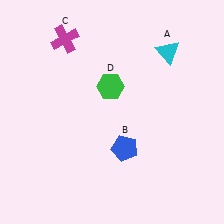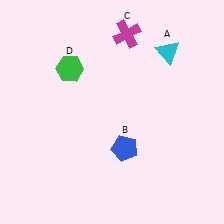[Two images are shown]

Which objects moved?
The objects that moved are: the magenta cross (C), the green hexagon (D).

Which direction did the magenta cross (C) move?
The magenta cross (C) moved right.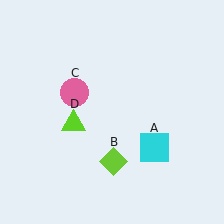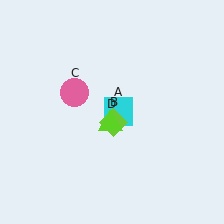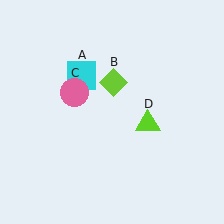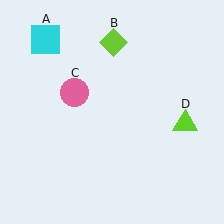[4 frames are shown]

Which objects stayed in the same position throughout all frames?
Pink circle (object C) remained stationary.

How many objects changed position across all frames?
3 objects changed position: cyan square (object A), lime diamond (object B), lime triangle (object D).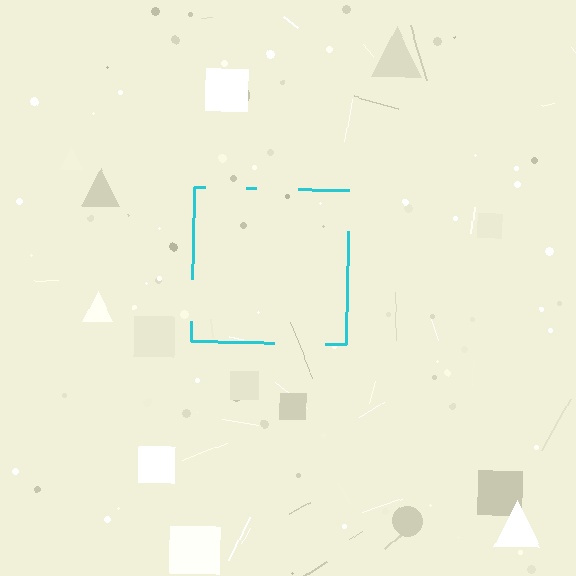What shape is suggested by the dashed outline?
The dashed outline suggests a square.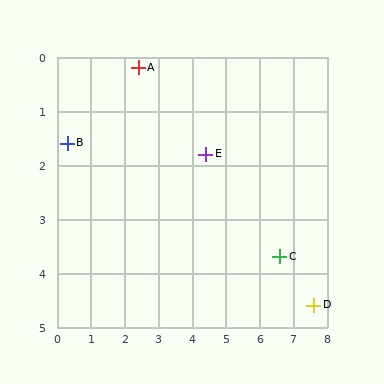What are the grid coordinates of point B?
Point B is at approximately (0.3, 1.6).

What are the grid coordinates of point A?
Point A is at approximately (2.4, 0.2).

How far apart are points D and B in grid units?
Points D and B are about 7.9 grid units apart.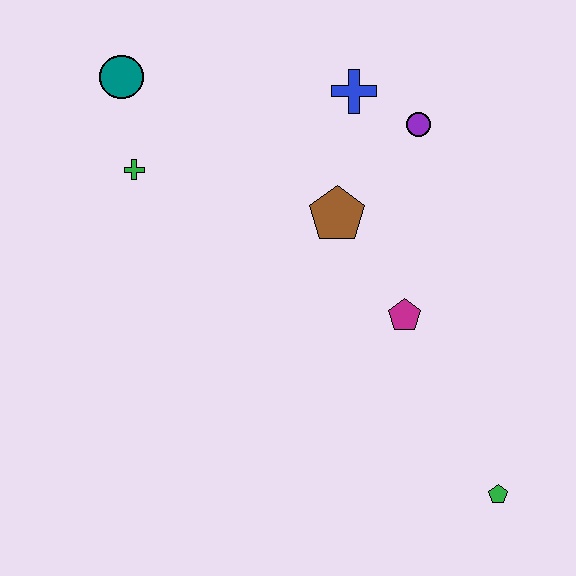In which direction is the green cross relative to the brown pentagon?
The green cross is to the left of the brown pentagon.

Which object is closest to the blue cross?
The purple circle is closest to the blue cross.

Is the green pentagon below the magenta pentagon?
Yes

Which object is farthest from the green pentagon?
The teal circle is farthest from the green pentagon.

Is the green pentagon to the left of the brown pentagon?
No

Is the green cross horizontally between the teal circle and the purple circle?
Yes